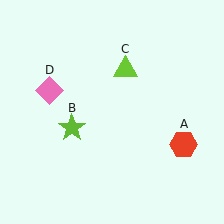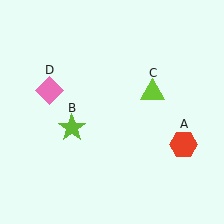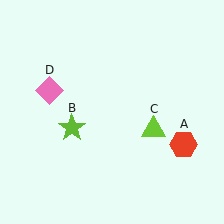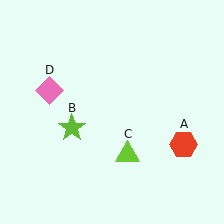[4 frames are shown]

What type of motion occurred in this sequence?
The lime triangle (object C) rotated clockwise around the center of the scene.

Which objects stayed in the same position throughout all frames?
Red hexagon (object A) and lime star (object B) and pink diamond (object D) remained stationary.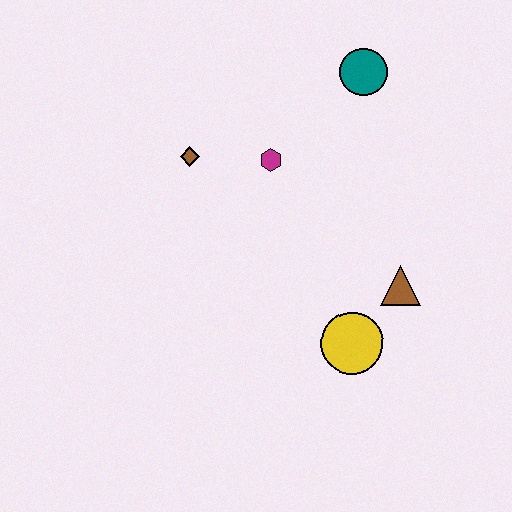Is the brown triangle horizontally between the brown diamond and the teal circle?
No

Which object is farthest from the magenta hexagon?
The yellow circle is farthest from the magenta hexagon.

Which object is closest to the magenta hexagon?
The brown diamond is closest to the magenta hexagon.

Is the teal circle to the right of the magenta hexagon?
Yes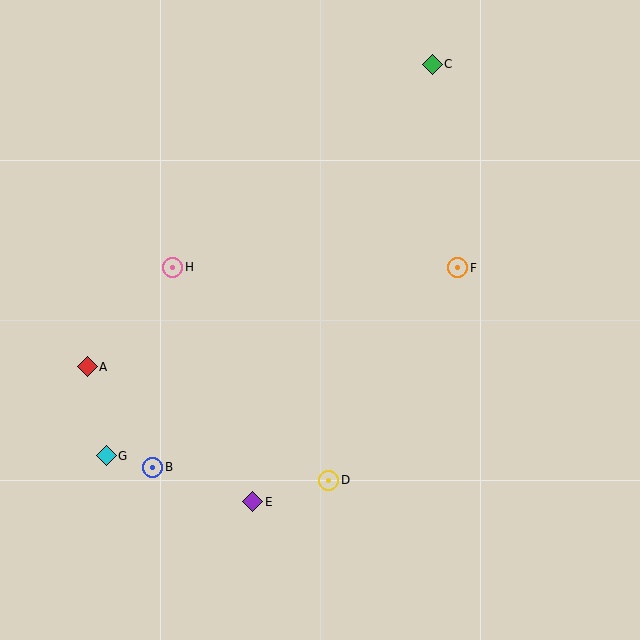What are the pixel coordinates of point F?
Point F is at (458, 268).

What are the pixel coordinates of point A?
Point A is at (87, 367).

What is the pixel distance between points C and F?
The distance between C and F is 205 pixels.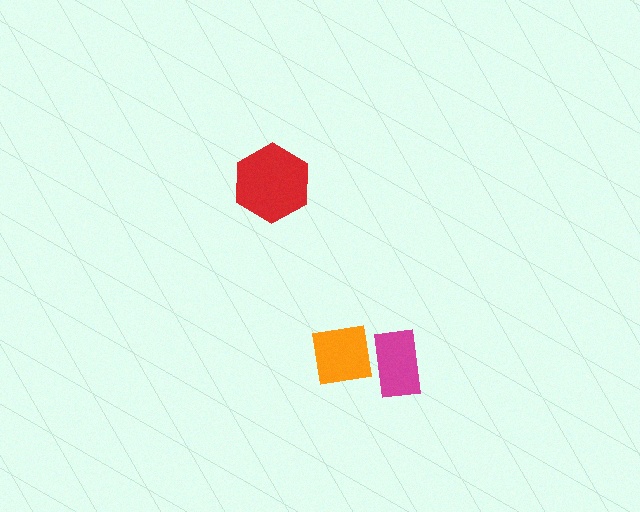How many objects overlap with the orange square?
1 object overlaps with the orange square.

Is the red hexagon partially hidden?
No, no other shape covers it.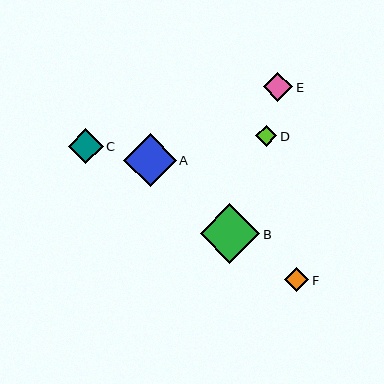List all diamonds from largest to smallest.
From largest to smallest: B, A, C, E, F, D.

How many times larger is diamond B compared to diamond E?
Diamond B is approximately 2.0 times the size of diamond E.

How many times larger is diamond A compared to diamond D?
Diamond A is approximately 2.5 times the size of diamond D.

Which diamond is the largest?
Diamond B is the largest with a size of approximately 59 pixels.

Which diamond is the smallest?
Diamond D is the smallest with a size of approximately 21 pixels.